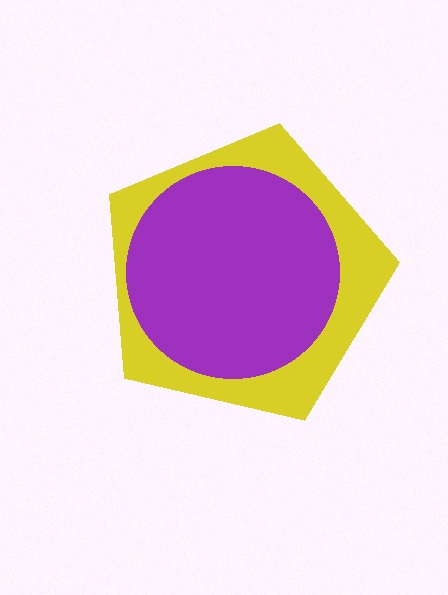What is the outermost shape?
The yellow pentagon.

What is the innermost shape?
The purple circle.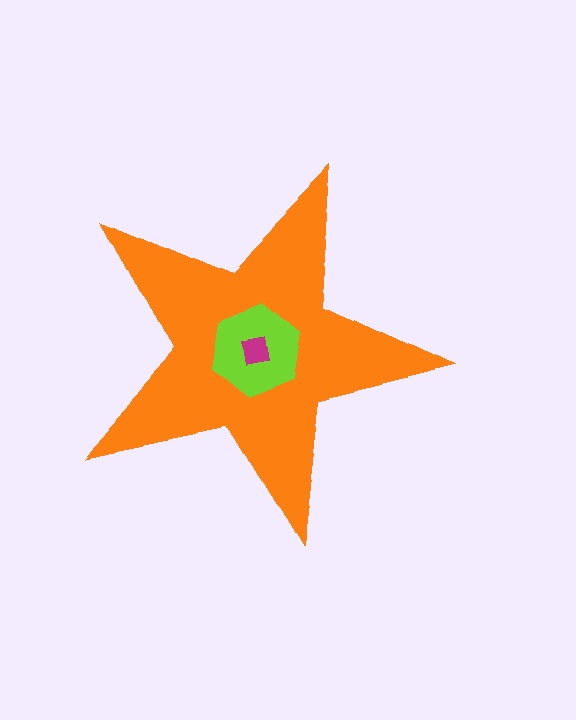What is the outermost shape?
The orange star.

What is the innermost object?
The magenta square.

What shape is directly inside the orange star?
The lime hexagon.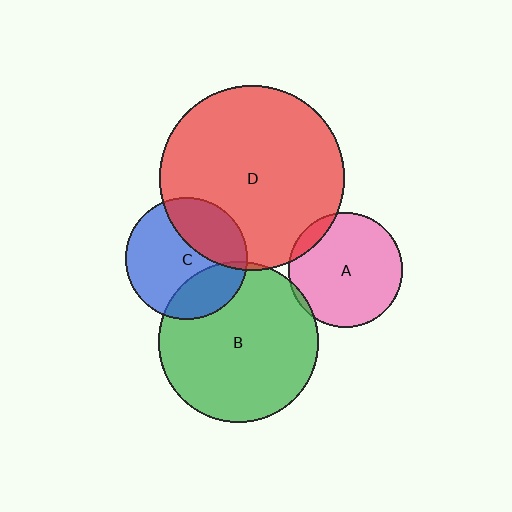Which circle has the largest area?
Circle D (red).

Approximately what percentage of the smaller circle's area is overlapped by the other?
Approximately 5%.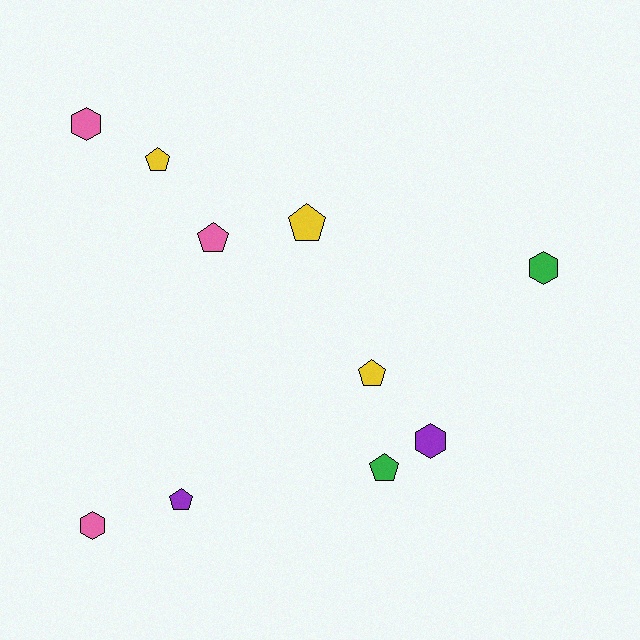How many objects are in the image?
There are 10 objects.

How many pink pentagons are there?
There is 1 pink pentagon.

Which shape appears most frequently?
Pentagon, with 6 objects.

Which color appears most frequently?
Pink, with 3 objects.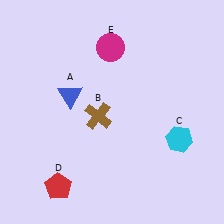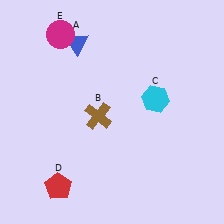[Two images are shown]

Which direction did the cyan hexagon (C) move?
The cyan hexagon (C) moved up.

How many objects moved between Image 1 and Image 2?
3 objects moved between the two images.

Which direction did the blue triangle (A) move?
The blue triangle (A) moved up.